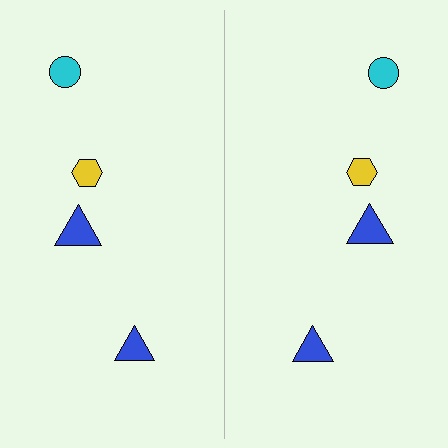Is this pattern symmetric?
Yes, this pattern has bilateral (reflection) symmetry.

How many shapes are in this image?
There are 8 shapes in this image.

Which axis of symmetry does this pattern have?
The pattern has a vertical axis of symmetry running through the center of the image.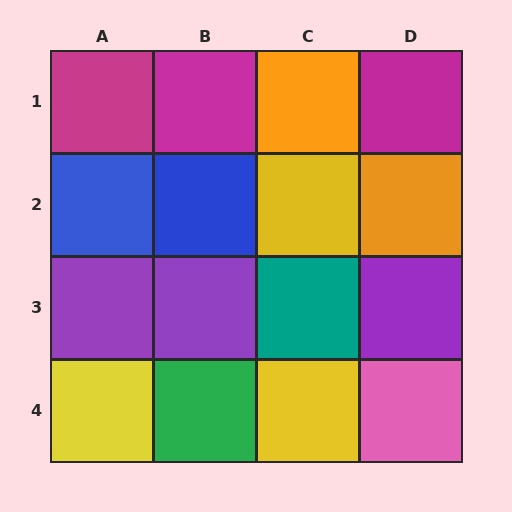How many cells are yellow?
3 cells are yellow.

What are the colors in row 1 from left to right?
Magenta, magenta, orange, magenta.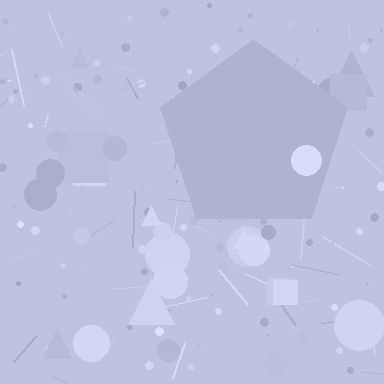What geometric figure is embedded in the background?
A pentagon is embedded in the background.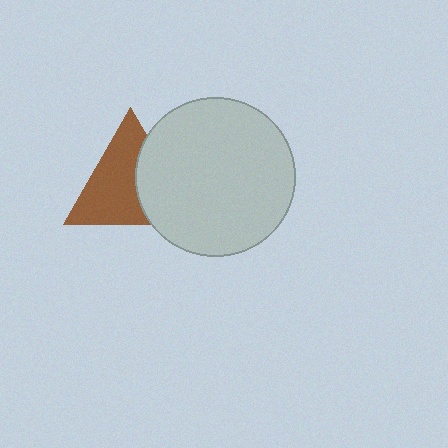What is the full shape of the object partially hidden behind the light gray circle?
The partially hidden object is a brown triangle.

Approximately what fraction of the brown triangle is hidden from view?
Roughly 37% of the brown triangle is hidden behind the light gray circle.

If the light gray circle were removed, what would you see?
You would see the complete brown triangle.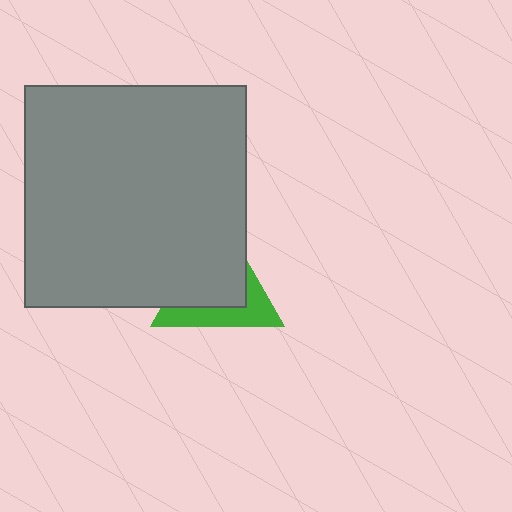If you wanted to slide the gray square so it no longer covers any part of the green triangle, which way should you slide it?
Slide it toward the upper-left — that is the most direct way to separate the two shapes.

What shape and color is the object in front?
The object in front is a gray square.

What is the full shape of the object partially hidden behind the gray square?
The partially hidden object is a green triangle.